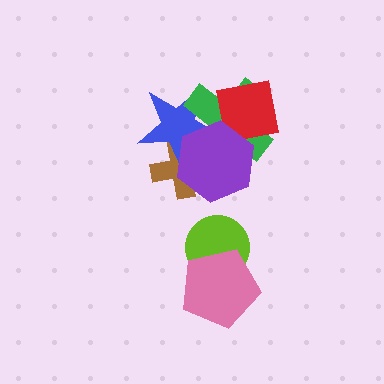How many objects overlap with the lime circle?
1 object overlaps with the lime circle.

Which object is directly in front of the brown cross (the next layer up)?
The blue star is directly in front of the brown cross.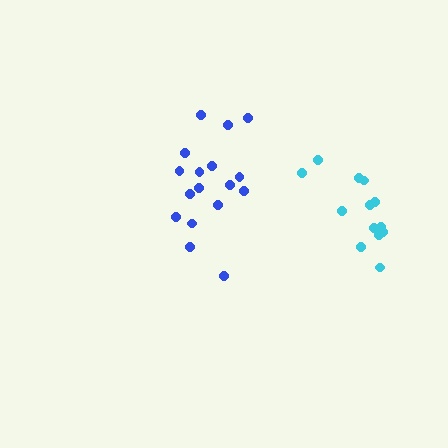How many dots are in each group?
Group 1: 17 dots, Group 2: 13 dots (30 total).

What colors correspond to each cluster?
The clusters are colored: blue, cyan.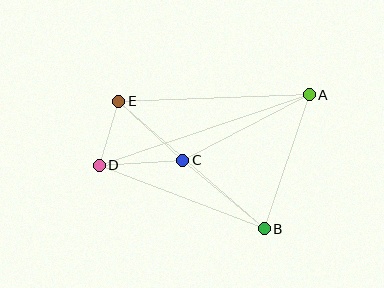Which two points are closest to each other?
Points D and E are closest to each other.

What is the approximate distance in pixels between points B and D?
The distance between B and D is approximately 177 pixels.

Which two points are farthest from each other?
Points A and D are farthest from each other.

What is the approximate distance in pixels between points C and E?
The distance between C and E is approximately 87 pixels.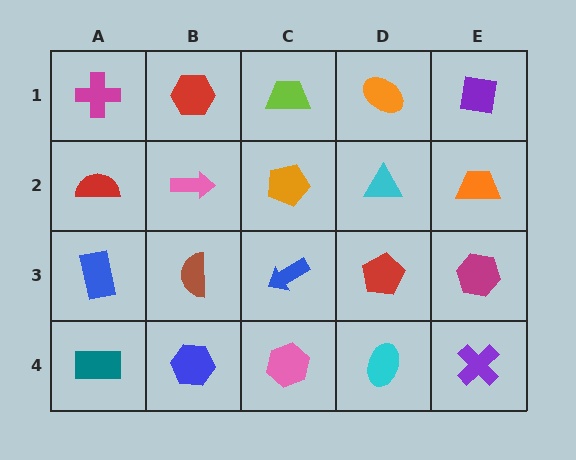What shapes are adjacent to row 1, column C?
An orange pentagon (row 2, column C), a red hexagon (row 1, column B), an orange ellipse (row 1, column D).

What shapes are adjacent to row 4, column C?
A blue arrow (row 3, column C), a blue hexagon (row 4, column B), a cyan ellipse (row 4, column D).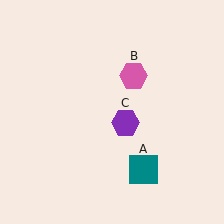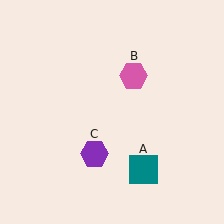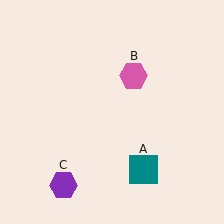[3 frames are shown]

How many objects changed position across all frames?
1 object changed position: purple hexagon (object C).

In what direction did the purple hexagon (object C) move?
The purple hexagon (object C) moved down and to the left.